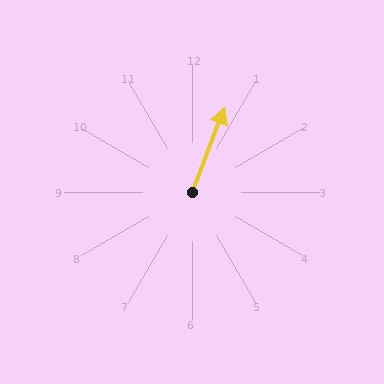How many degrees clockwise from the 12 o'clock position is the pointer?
Approximately 21 degrees.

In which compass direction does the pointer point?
North.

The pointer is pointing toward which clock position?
Roughly 1 o'clock.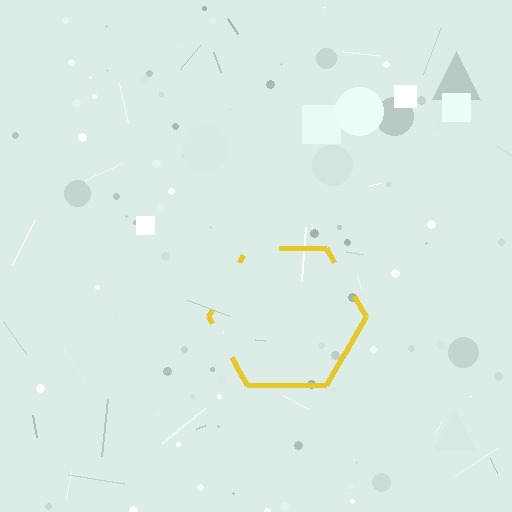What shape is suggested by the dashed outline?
The dashed outline suggests a hexagon.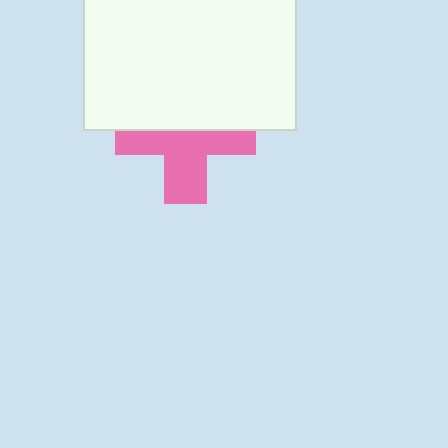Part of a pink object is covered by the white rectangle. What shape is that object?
It is a cross.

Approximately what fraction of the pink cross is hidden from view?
Roughly 47% of the pink cross is hidden behind the white rectangle.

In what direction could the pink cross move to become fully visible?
The pink cross could move down. That would shift it out from behind the white rectangle entirely.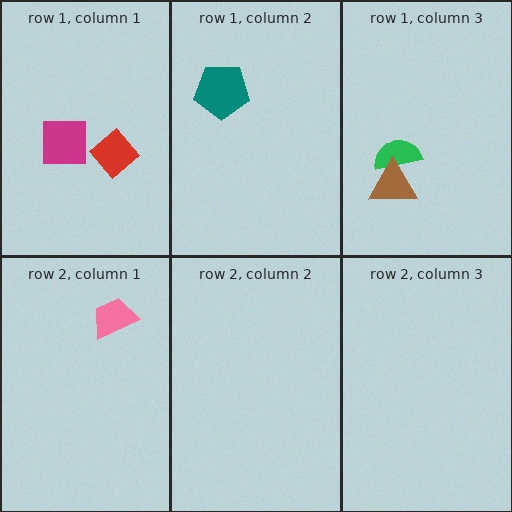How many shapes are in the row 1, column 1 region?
2.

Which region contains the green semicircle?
The row 1, column 3 region.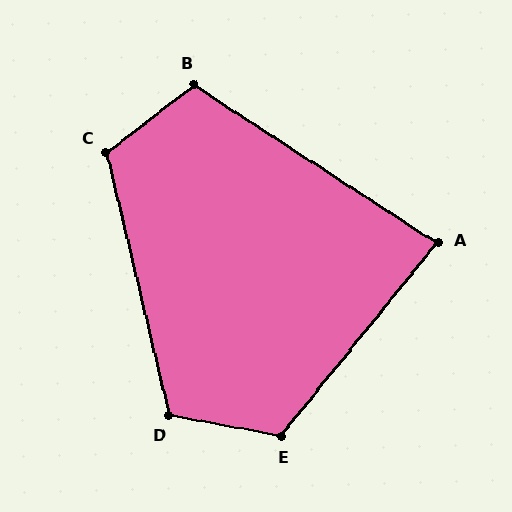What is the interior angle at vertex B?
Approximately 109 degrees (obtuse).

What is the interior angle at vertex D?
Approximately 114 degrees (obtuse).